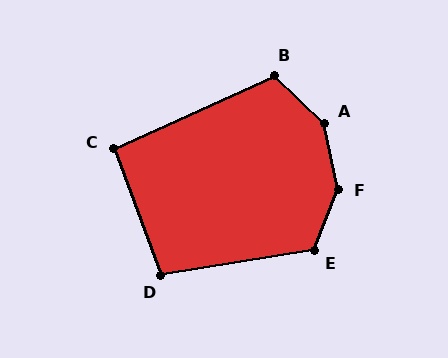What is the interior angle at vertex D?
Approximately 101 degrees (obtuse).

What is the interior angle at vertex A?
Approximately 145 degrees (obtuse).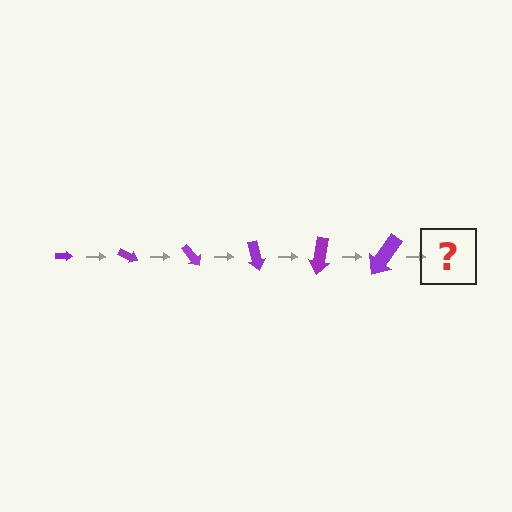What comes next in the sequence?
The next element should be an arrow, larger than the previous one and rotated 150 degrees from the start.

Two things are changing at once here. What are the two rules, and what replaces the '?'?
The two rules are that the arrow grows larger each step and it rotates 25 degrees each step. The '?' should be an arrow, larger than the previous one and rotated 150 degrees from the start.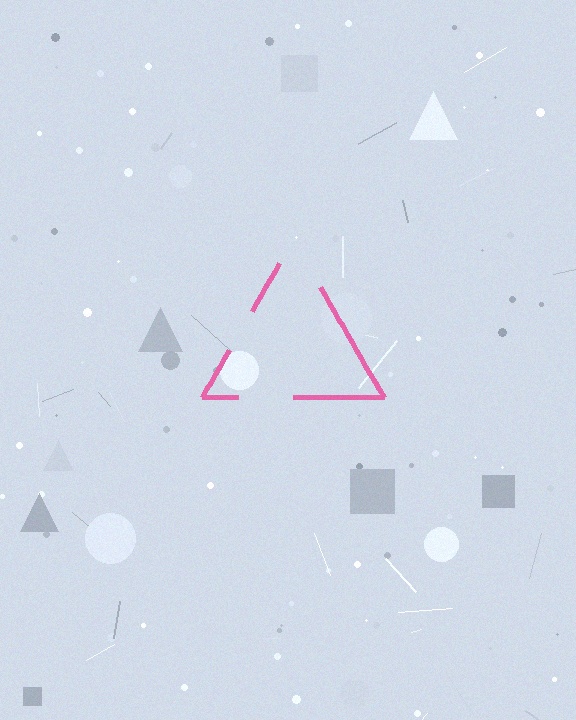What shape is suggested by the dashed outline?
The dashed outline suggests a triangle.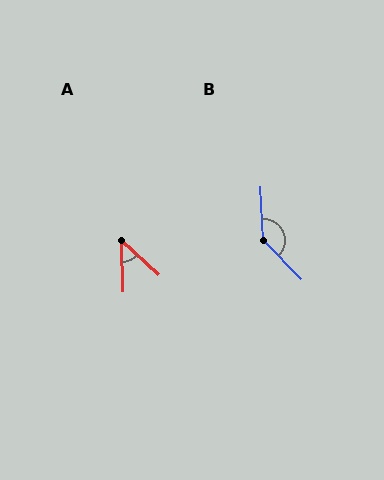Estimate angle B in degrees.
Approximately 138 degrees.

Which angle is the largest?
B, at approximately 138 degrees.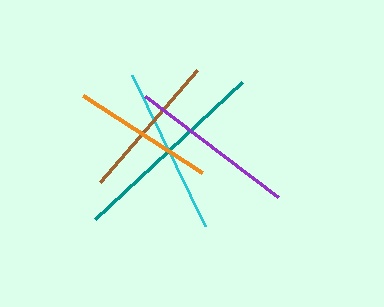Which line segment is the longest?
The teal line is the longest at approximately 201 pixels.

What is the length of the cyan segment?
The cyan segment is approximately 168 pixels long.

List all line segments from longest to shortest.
From longest to shortest: teal, cyan, purple, brown, orange.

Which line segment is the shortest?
The orange line is the shortest at approximately 142 pixels.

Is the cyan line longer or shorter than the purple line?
The cyan line is longer than the purple line.